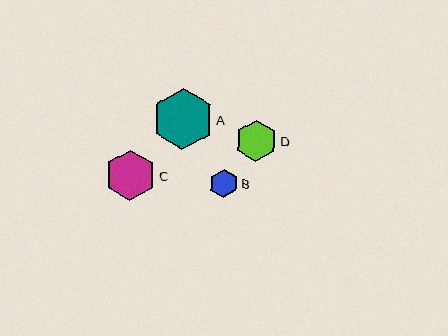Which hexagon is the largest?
Hexagon A is the largest with a size of approximately 61 pixels.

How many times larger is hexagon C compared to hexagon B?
Hexagon C is approximately 1.8 times the size of hexagon B.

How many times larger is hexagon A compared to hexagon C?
Hexagon A is approximately 1.2 times the size of hexagon C.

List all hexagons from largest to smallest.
From largest to smallest: A, C, D, B.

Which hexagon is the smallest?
Hexagon B is the smallest with a size of approximately 28 pixels.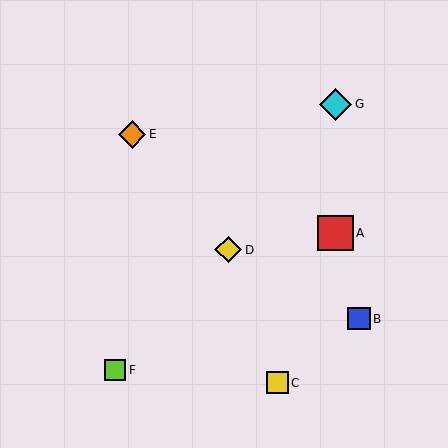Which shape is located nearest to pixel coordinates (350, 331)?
The blue square (labeled B) at (359, 319) is nearest to that location.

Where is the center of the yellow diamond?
The center of the yellow diamond is at (228, 250).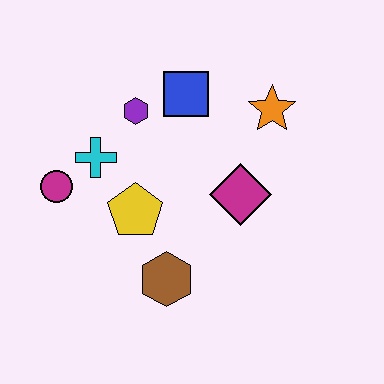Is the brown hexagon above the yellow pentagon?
No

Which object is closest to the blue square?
The purple hexagon is closest to the blue square.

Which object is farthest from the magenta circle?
The orange star is farthest from the magenta circle.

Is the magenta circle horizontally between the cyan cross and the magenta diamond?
No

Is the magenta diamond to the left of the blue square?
No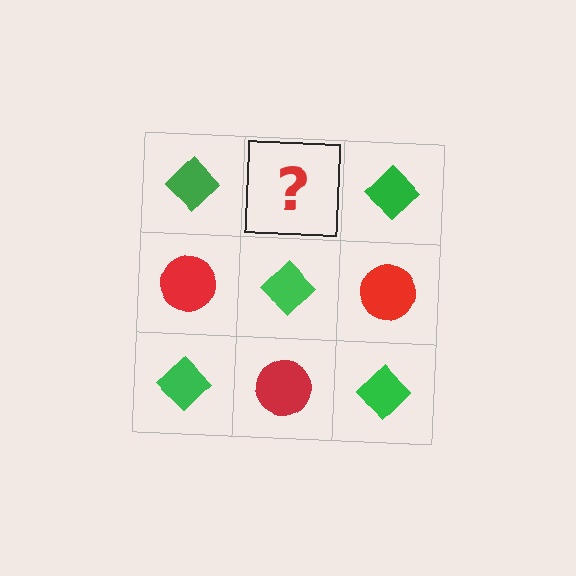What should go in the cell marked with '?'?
The missing cell should contain a red circle.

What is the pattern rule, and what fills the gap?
The rule is that it alternates green diamond and red circle in a checkerboard pattern. The gap should be filled with a red circle.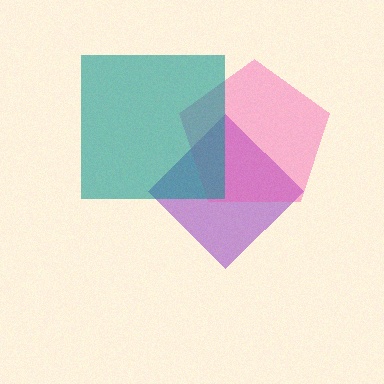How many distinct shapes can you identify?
There are 3 distinct shapes: a purple diamond, a pink pentagon, a teal square.